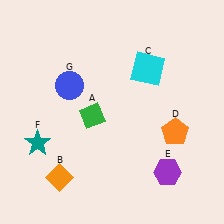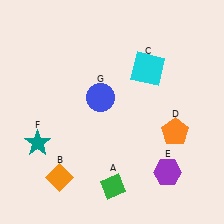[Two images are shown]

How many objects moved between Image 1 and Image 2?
2 objects moved between the two images.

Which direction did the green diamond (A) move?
The green diamond (A) moved down.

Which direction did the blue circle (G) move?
The blue circle (G) moved right.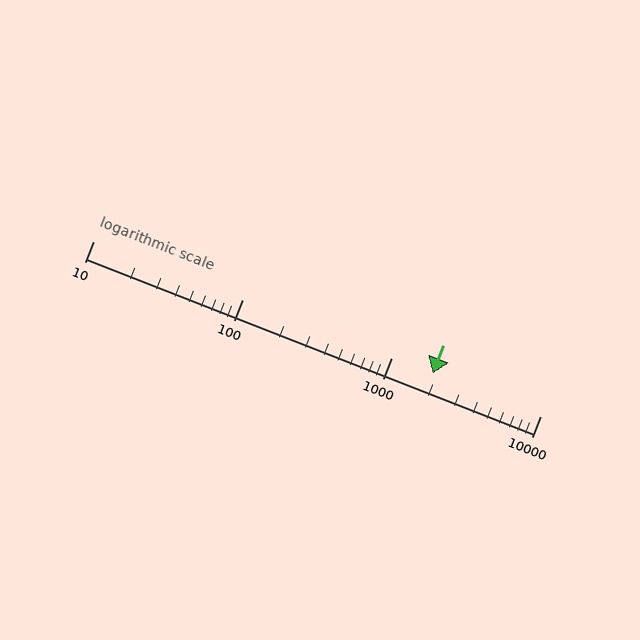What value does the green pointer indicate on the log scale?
The pointer indicates approximately 1900.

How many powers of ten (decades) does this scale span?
The scale spans 3 decades, from 10 to 10000.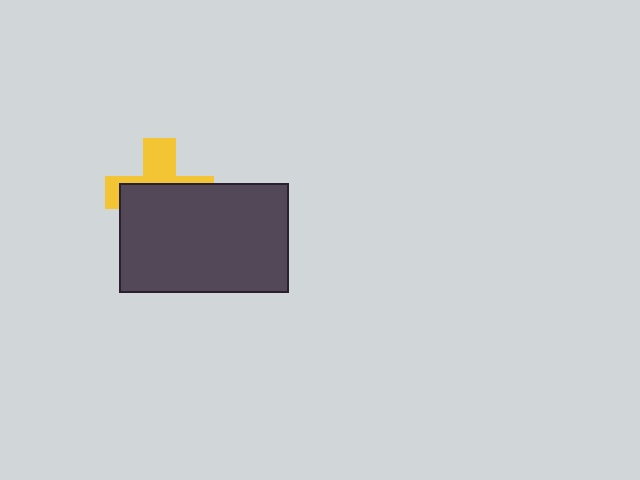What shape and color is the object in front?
The object in front is a dark gray rectangle.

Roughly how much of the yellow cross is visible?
A small part of it is visible (roughly 40%).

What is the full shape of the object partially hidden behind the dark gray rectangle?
The partially hidden object is a yellow cross.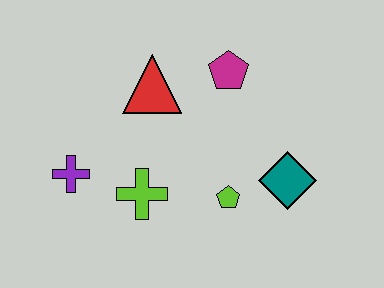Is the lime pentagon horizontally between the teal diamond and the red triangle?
Yes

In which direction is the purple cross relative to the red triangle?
The purple cross is below the red triangle.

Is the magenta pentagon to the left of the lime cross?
No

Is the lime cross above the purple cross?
No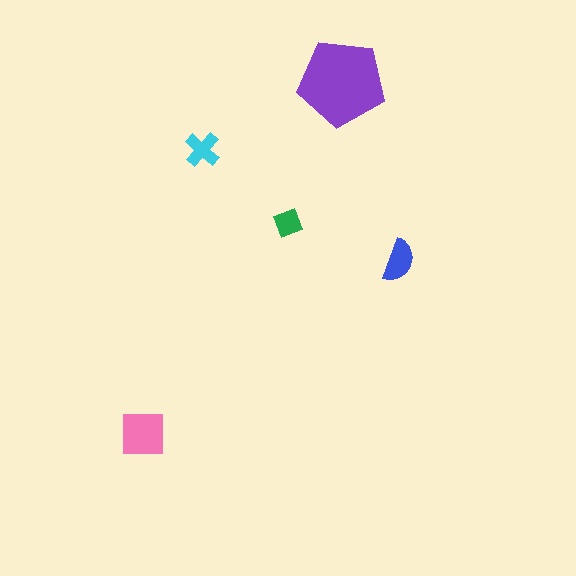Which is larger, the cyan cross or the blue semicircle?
The blue semicircle.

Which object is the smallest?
The green diamond.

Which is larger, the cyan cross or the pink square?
The pink square.